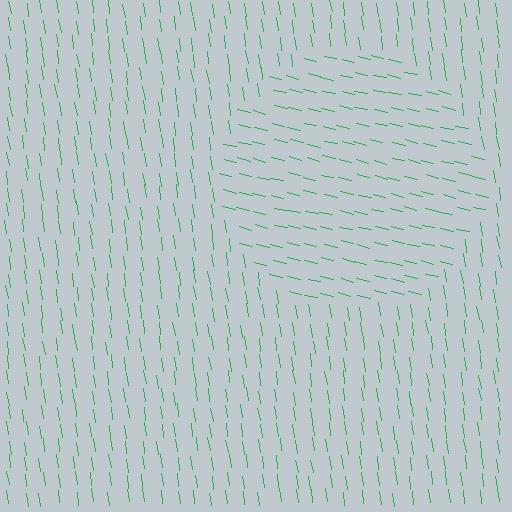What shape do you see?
I see a circle.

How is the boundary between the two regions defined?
The boundary is defined purely by a change in line orientation (approximately 69 degrees difference). All lines are the same color and thickness.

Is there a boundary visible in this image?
Yes, there is a texture boundary formed by a change in line orientation.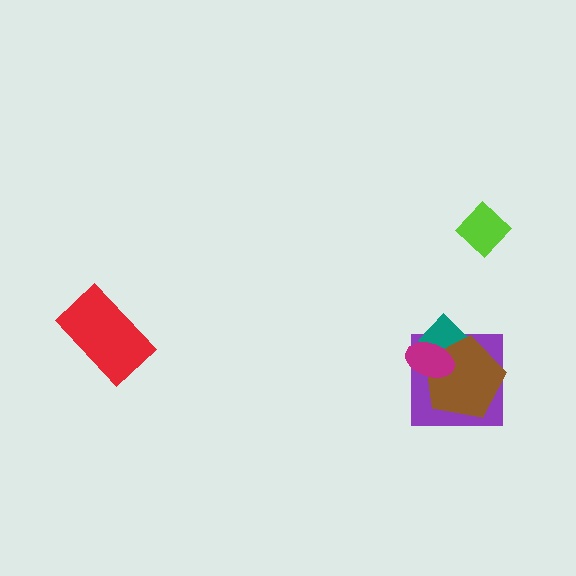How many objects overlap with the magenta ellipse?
3 objects overlap with the magenta ellipse.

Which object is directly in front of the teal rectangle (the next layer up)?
The brown pentagon is directly in front of the teal rectangle.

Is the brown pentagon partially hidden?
Yes, it is partially covered by another shape.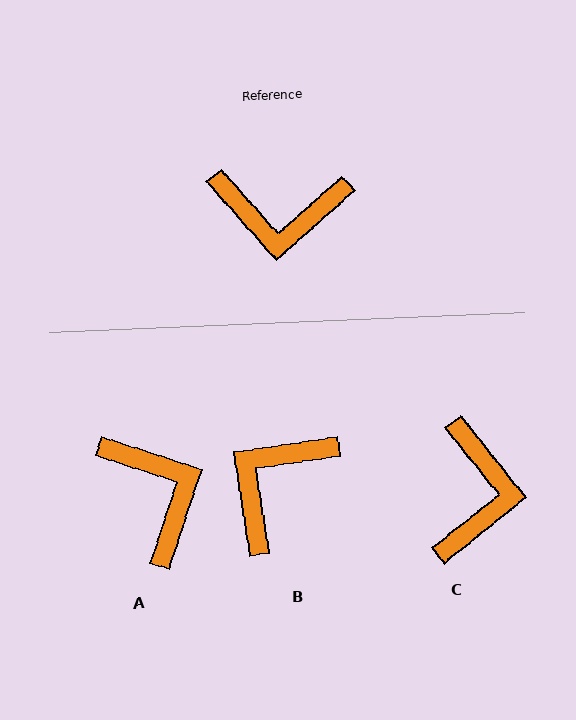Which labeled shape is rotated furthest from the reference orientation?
B, about 123 degrees away.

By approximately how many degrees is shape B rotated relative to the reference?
Approximately 123 degrees clockwise.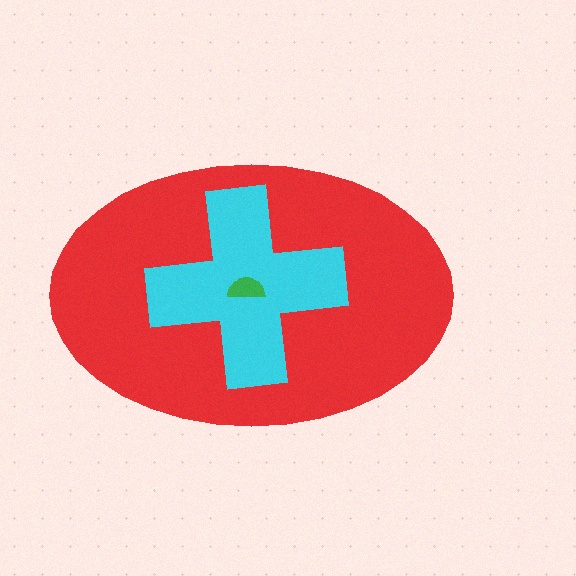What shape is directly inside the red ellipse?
The cyan cross.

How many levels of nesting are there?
3.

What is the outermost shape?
The red ellipse.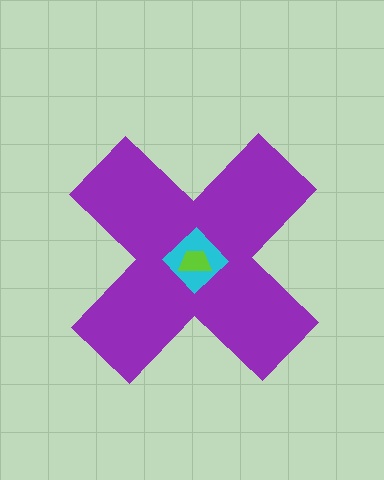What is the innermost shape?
The lime trapezoid.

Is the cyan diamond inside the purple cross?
Yes.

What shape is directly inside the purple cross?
The cyan diamond.